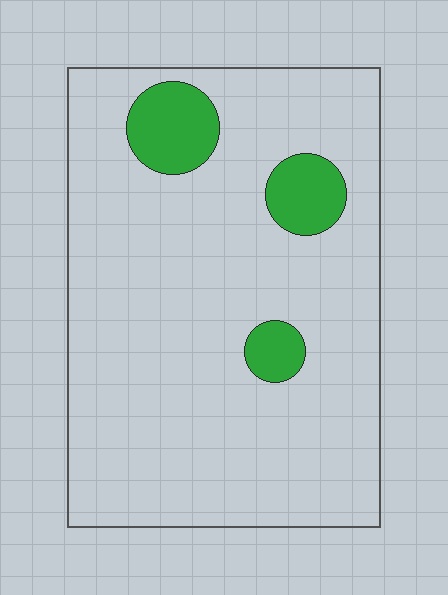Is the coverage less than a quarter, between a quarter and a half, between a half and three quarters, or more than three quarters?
Less than a quarter.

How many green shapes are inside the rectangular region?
3.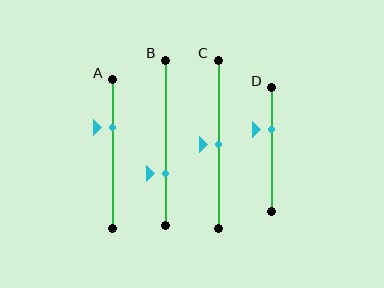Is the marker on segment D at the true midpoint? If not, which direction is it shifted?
No, the marker on segment D is shifted upward by about 16% of the segment length.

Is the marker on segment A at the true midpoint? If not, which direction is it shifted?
No, the marker on segment A is shifted upward by about 18% of the segment length.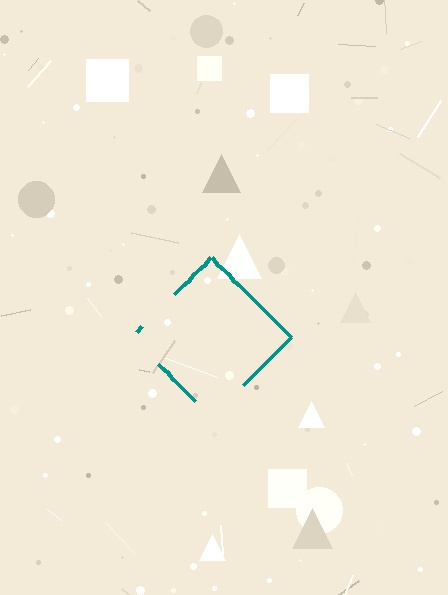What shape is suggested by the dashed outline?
The dashed outline suggests a diamond.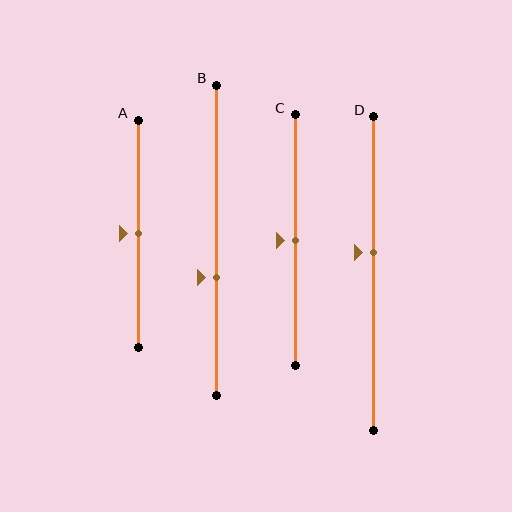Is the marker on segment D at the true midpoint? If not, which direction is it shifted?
No, the marker on segment D is shifted upward by about 7% of the segment length.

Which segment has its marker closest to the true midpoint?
Segment A has its marker closest to the true midpoint.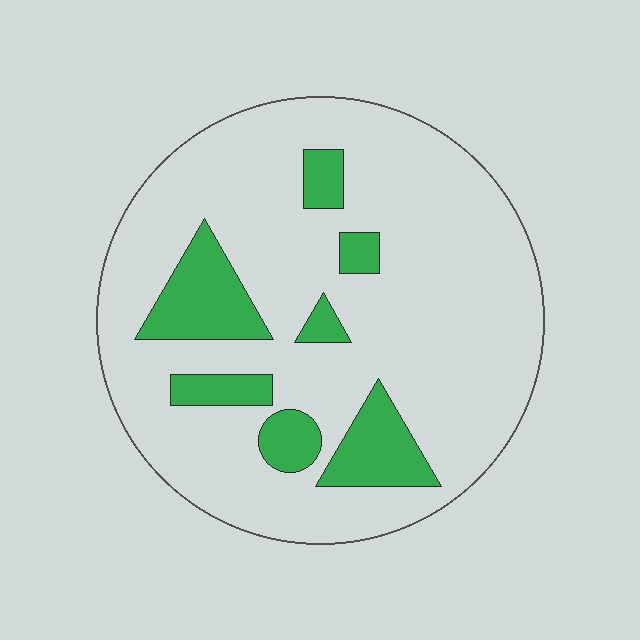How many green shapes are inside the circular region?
7.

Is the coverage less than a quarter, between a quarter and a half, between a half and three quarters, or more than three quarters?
Less than a quarter.